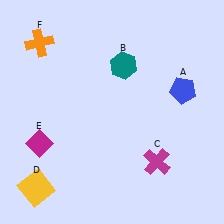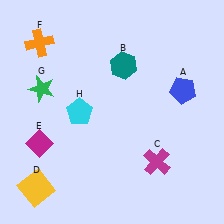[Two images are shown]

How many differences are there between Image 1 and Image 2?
There are 2 differences between the two images.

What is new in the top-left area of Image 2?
A cyan pentagon (H) was added in the top-left area of Image 2.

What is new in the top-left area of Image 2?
A green star (G) was added in the top-left area of Image 2.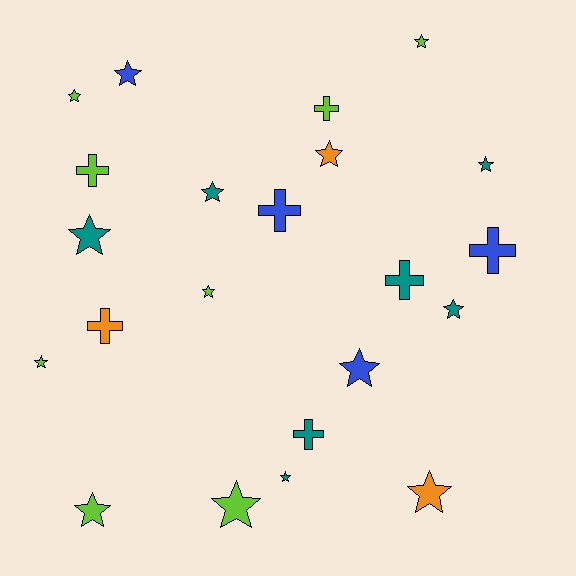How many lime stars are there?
There are 6 lime stars.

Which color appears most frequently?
Lime, with 8 objects.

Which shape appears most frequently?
Star, with 15 objects.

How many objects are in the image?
There are 22 objects.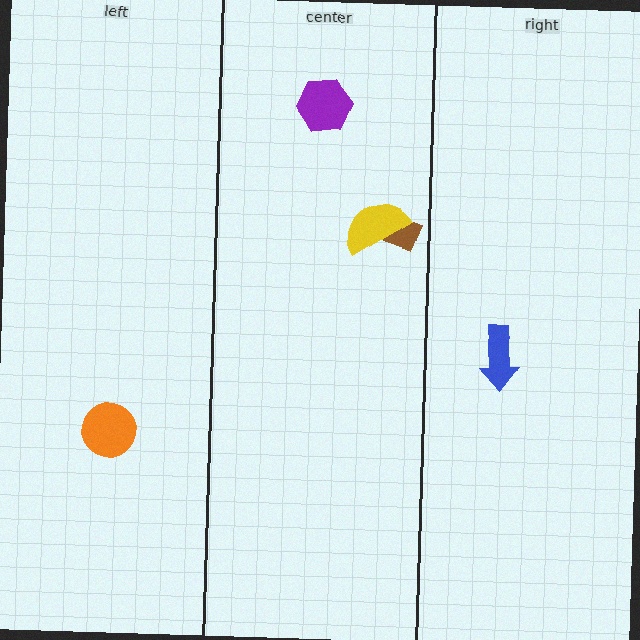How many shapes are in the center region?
3.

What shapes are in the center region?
The brown rectangle, the yellow semicircle, the purple hexagon.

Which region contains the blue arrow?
The right region.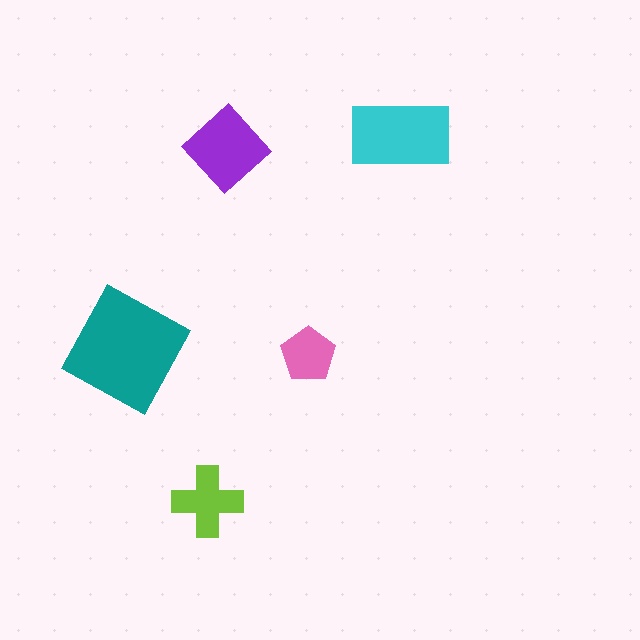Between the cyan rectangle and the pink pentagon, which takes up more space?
The cyan rectangle.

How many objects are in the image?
There are 5 objects in the image.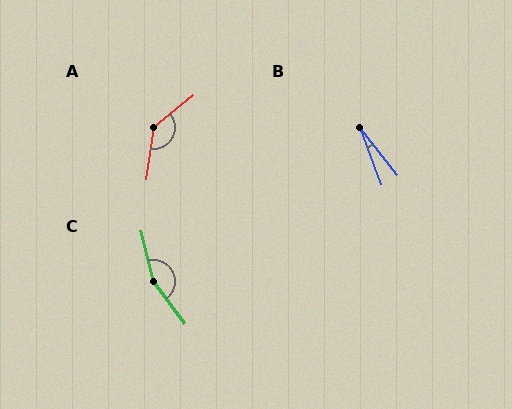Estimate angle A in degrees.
Approximately 137 degrees.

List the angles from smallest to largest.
B (18°), A (137°), C (157°).